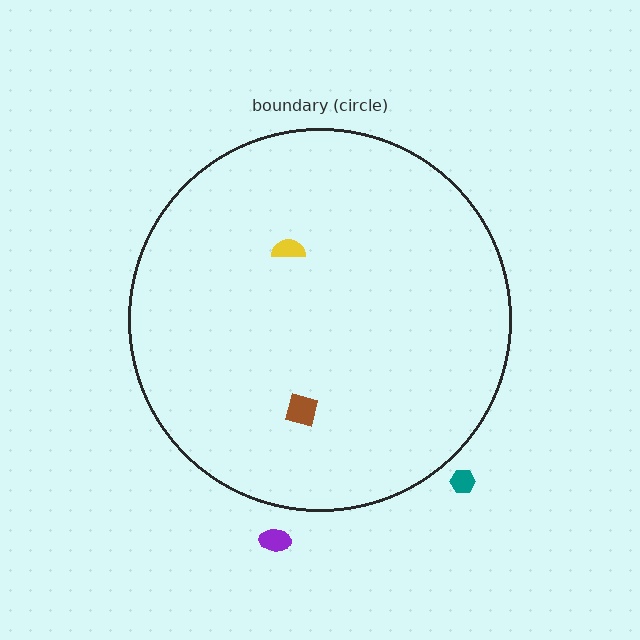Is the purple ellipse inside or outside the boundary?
Outside.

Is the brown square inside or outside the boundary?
Inside.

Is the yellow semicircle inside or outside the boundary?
Inside.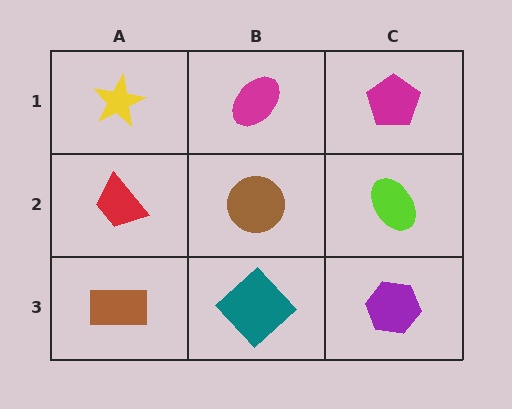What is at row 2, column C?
A lime ellipse.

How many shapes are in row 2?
3 shapes.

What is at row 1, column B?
A magenta ellipse.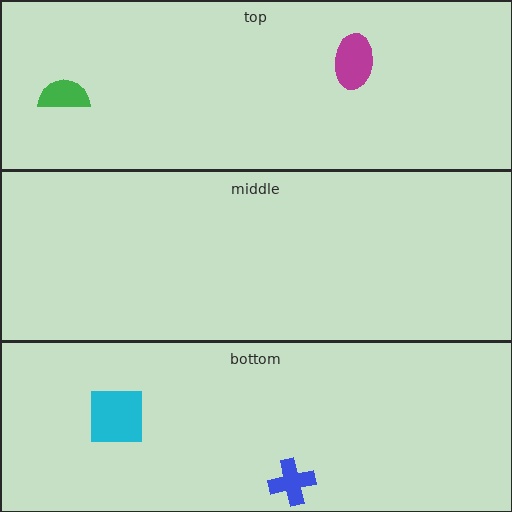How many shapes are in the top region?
2.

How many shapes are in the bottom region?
2.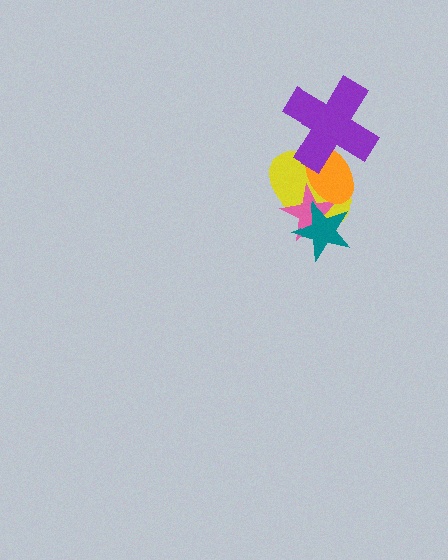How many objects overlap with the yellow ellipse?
4 objects overlap with the yellow ellipse.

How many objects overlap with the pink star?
3 objects overlap with the pink star.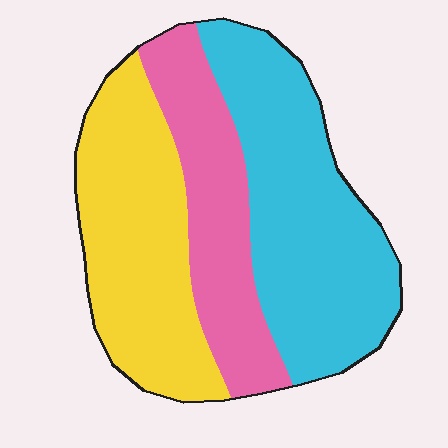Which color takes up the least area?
Pink, at roughly 25%.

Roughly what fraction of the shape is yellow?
Yellow takes up about one third (1/3) of the shape.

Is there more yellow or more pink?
Yellow.